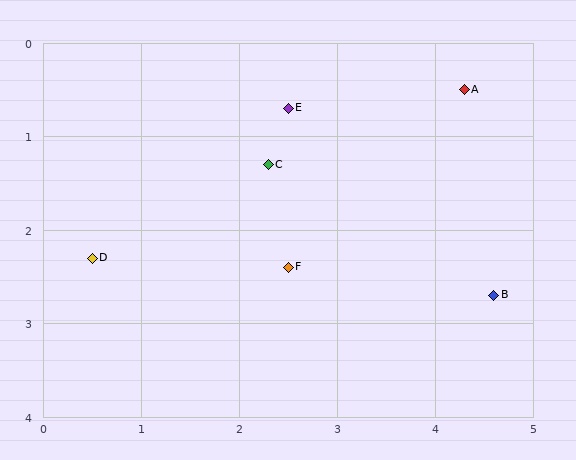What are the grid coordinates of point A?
Point A is at approximately (4.3, 0.5).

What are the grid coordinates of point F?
Point F is at approximately (2.5, 2.4).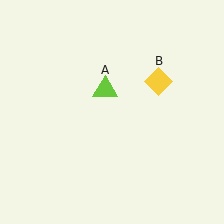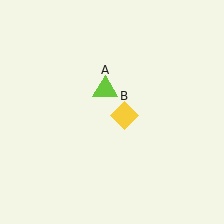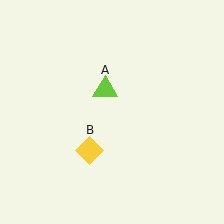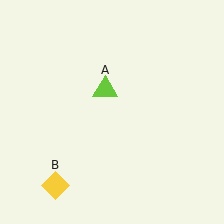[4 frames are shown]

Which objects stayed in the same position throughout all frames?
Lime triangle (object A) remained stationary.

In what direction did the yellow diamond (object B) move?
The yellow diamond (object B) moved down and to the left.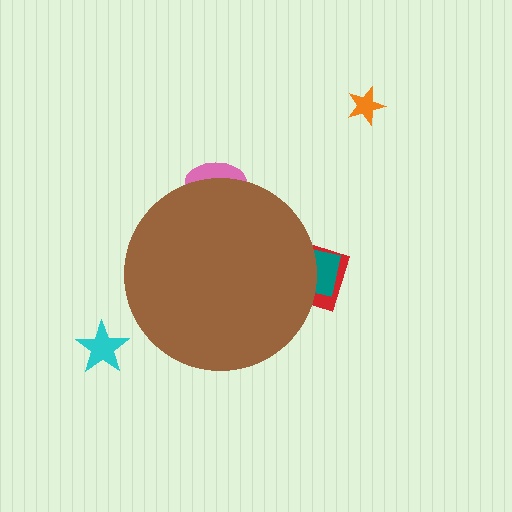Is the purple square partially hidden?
Yes, the purple square is partially hidden behind the brown circle.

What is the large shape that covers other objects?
A brown circle.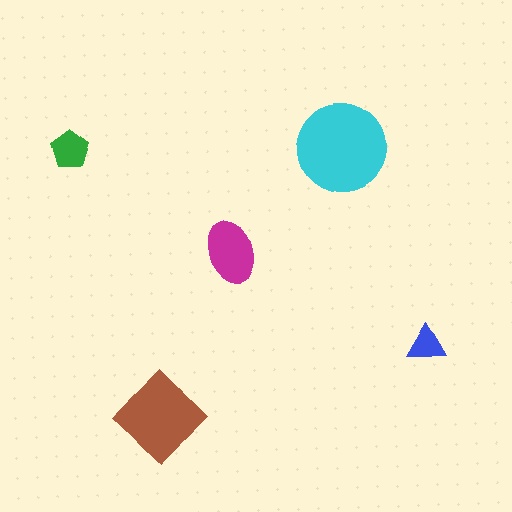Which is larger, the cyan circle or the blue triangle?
The cyan circle.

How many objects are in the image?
There are 5 objects in the image.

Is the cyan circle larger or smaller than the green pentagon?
Larger.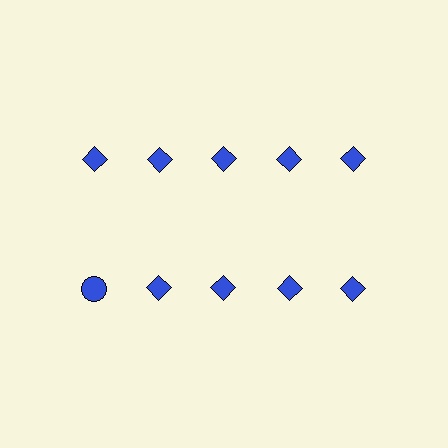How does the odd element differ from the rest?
It has a different shape: circle instead of diamond.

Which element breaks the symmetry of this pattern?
The blue circle in the second row, leftmost column breaks the symmetry. All other shapes are blue diamonds.